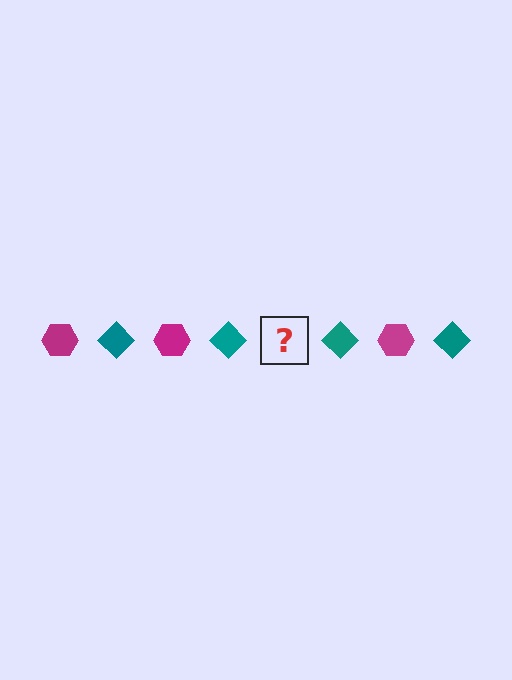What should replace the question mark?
The question mark should be replaced with a magenta hexagon.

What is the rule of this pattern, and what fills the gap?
The rule is that the pattern alternates between magenta hexagon and teal diamond. The gap should be filled with a magenta hexagon.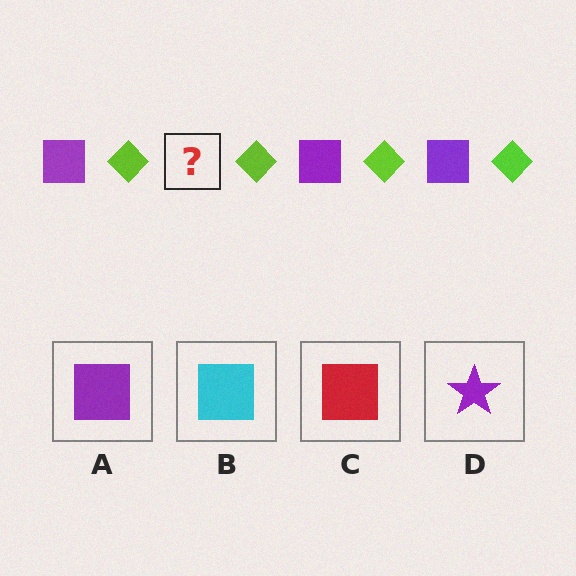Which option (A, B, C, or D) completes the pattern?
A.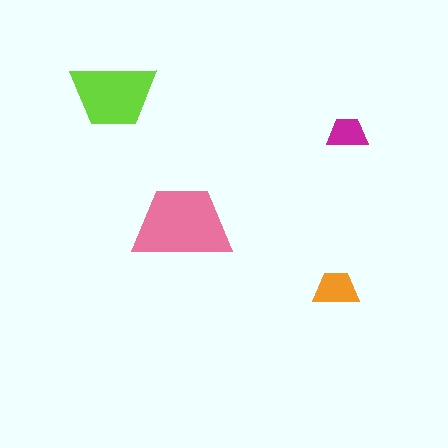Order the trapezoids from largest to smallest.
the pink one, the lime one, the orange one, the magenta one.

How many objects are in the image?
There are 4 objects in the image.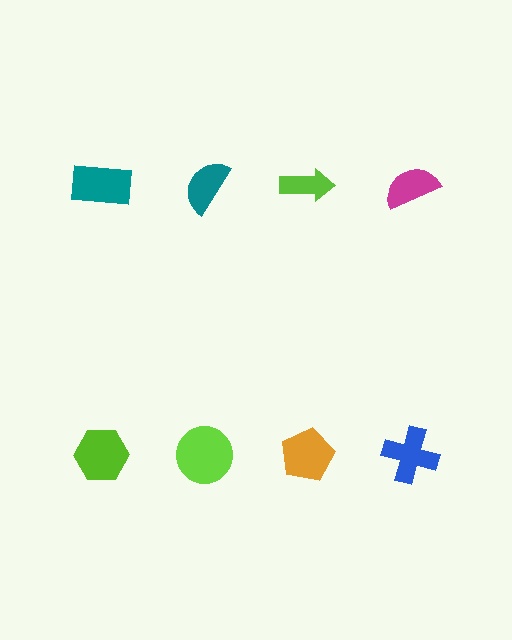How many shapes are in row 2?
4 shapes.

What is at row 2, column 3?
An orange pentagon.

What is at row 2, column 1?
A lime hexagon.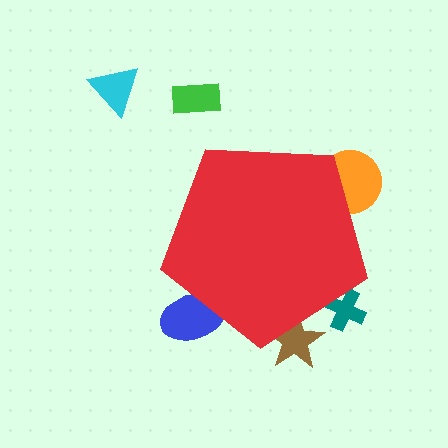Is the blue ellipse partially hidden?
Yes, the blue ellipse is partially hidden behind the red pentagon.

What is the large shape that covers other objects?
A red pentagon.